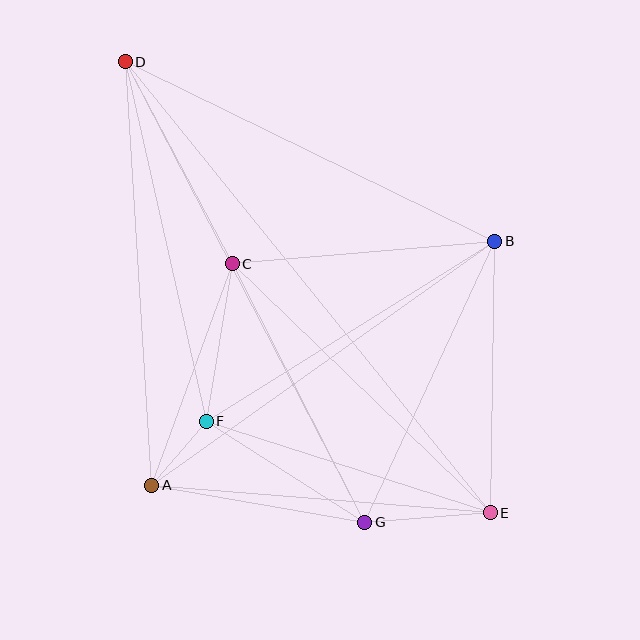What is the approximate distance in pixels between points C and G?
The distance between C and G is approximately 290 pixels.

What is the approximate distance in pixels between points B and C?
The distance between B and C is approximately 263 pixels.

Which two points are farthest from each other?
Points D and E are farthest from each other.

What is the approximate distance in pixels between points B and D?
The distance between B and D is approximately 411 pixels.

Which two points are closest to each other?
Points A and F are closest to each other.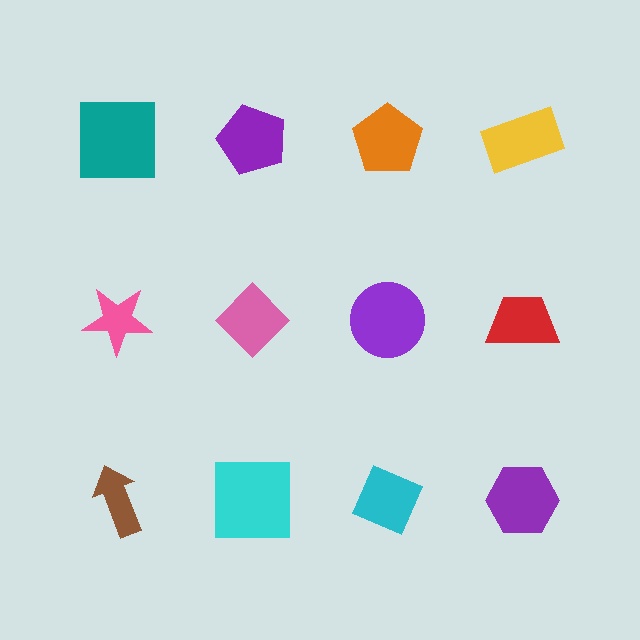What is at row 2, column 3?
A purple circle.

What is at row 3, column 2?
A cyan square.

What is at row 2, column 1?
A pink star.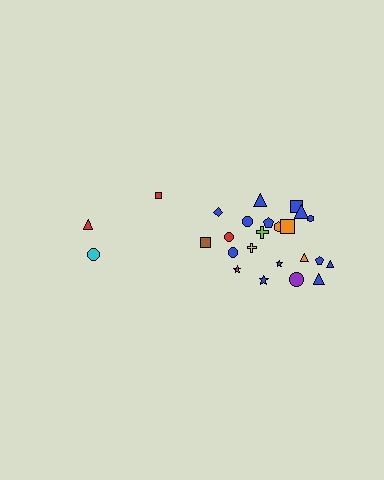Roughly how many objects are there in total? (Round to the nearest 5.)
Roughly 25 objects in total.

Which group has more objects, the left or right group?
The right group.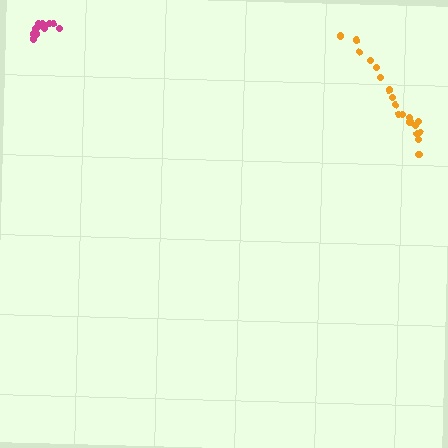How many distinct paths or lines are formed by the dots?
There are 2 distinct paths.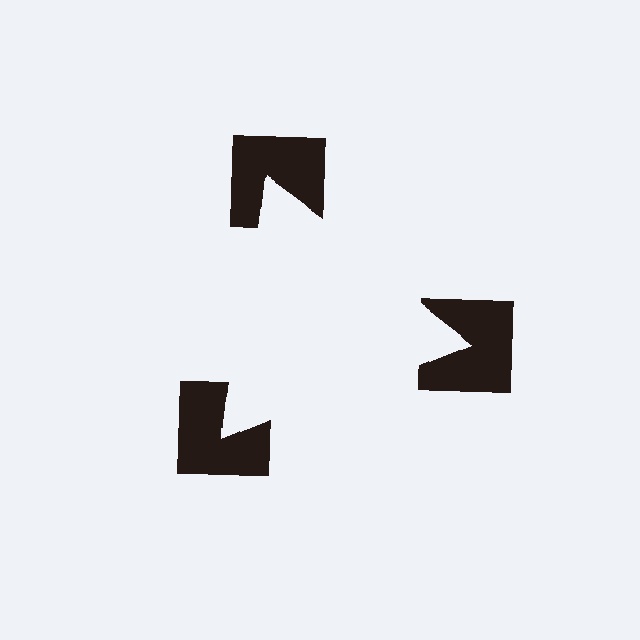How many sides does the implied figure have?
3 sides.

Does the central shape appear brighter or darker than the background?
It typically appears slightly brighter than the background, even though no actual brightness change is drawn.